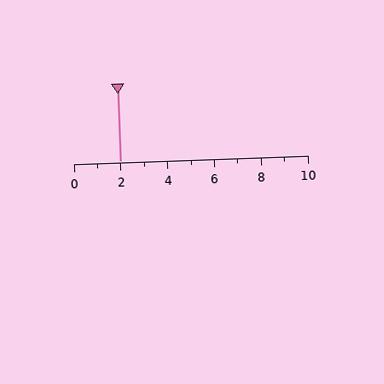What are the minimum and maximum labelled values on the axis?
The axis runs from 0 to 10.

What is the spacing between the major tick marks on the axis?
The major ticks are spaced 2 apart.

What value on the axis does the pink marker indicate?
The marker indicates approximately 2.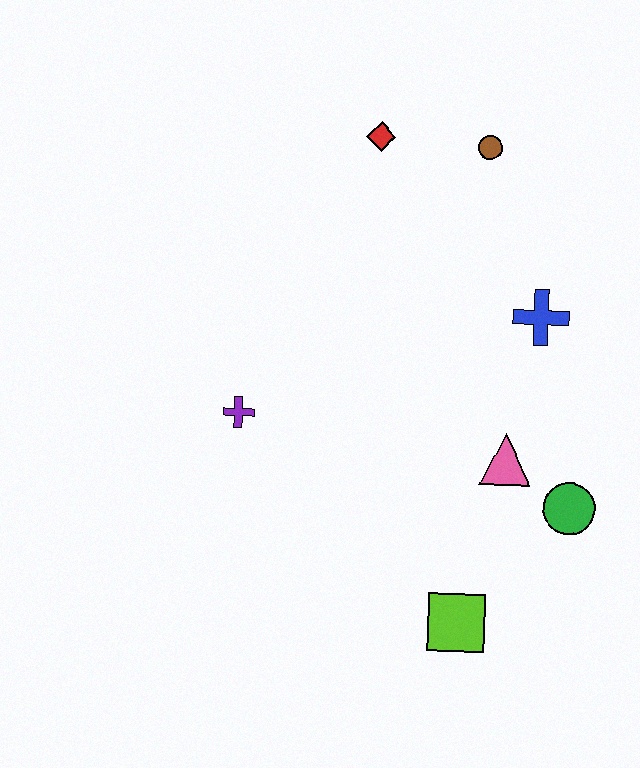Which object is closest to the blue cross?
The pink triangle is closest to the blue cross.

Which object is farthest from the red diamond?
The lime square is farthest from the red diamond.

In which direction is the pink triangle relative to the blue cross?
The pink triangle is below the blue cross.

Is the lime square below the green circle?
Yes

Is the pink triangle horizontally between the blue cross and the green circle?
No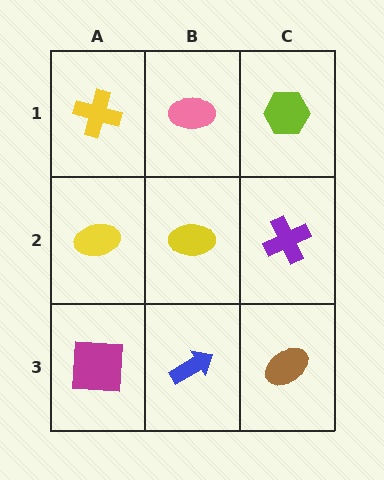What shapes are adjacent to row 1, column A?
A yellow ellipse (row 2, column A), a pink ellipse (row 1, column B).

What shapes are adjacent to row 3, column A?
A yellow ellipse (row 2, column A), a blue arrow (row 3, column B).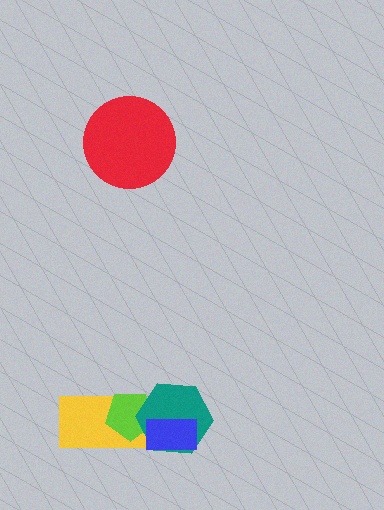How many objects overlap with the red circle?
0 objects overlap with the red circle.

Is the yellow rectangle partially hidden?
Yes, it is partially covered by another shape.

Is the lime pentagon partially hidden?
Yes, it is partially covered by another shape.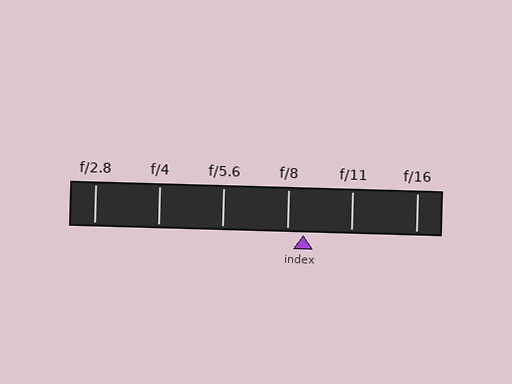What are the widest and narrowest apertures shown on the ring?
The widest aperture shown is f/2.8 and the narrowest is f/16.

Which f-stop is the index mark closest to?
The index mark is closest to f/8.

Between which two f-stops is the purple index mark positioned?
The index mark is between f/8 and f/11.